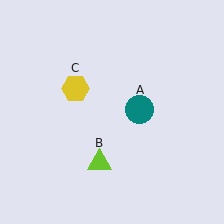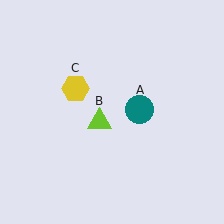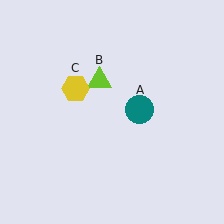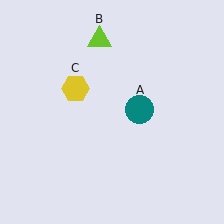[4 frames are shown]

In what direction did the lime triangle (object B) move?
The lime triangle (object B) moved up.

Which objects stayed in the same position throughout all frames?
Teal circle (object A) and yellow hexagon (object C) remained stationary.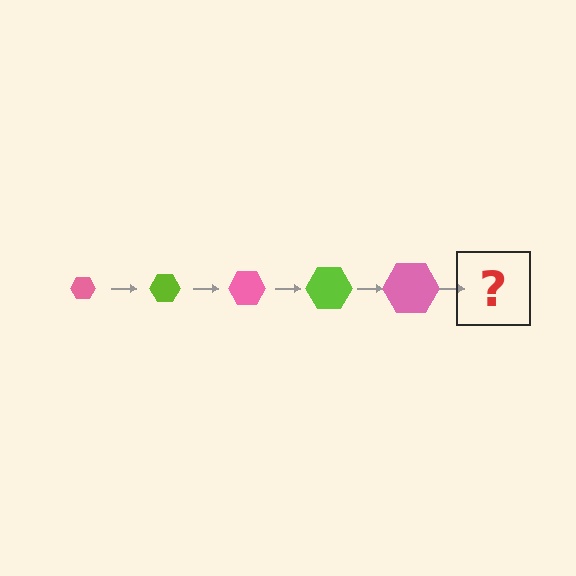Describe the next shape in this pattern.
It should be a lime hexagon, larger than the previous one.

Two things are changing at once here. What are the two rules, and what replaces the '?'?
The two rules are that the hexagon grows larger each step and the color cycles through pink and lime. The '?' should be a lime hexagon, larger than the previous one.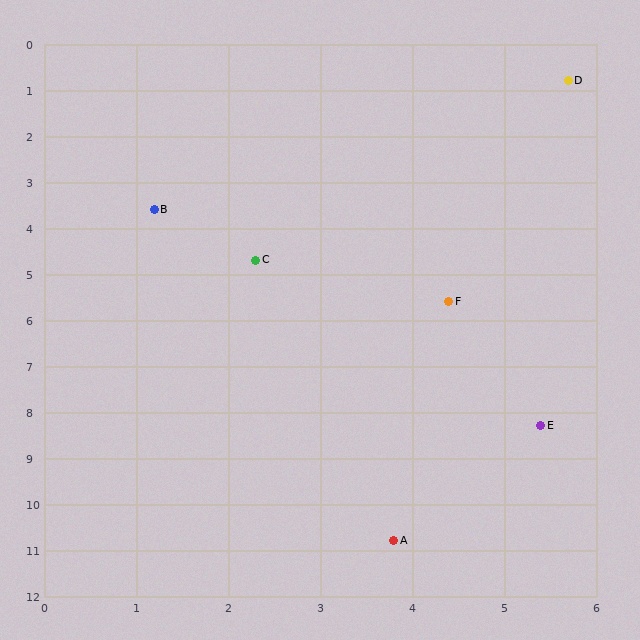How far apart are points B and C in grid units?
Points B and C are about 1.6 grid units apart.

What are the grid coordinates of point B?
Point B is at approximately (1.2, 3.6).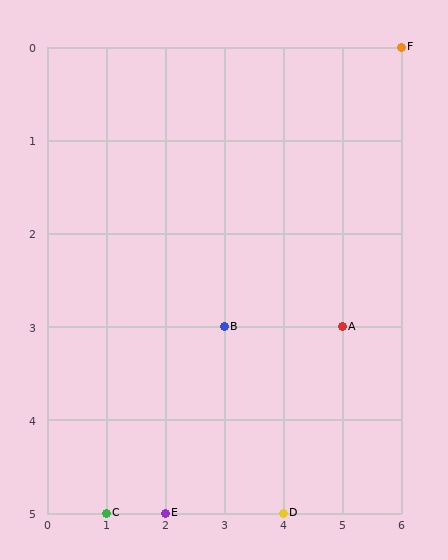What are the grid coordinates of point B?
Point B is at grid coordinates (3, 3).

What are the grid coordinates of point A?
Point A is at grid coordinates (5, 3).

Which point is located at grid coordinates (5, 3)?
Point A is at (5, 3).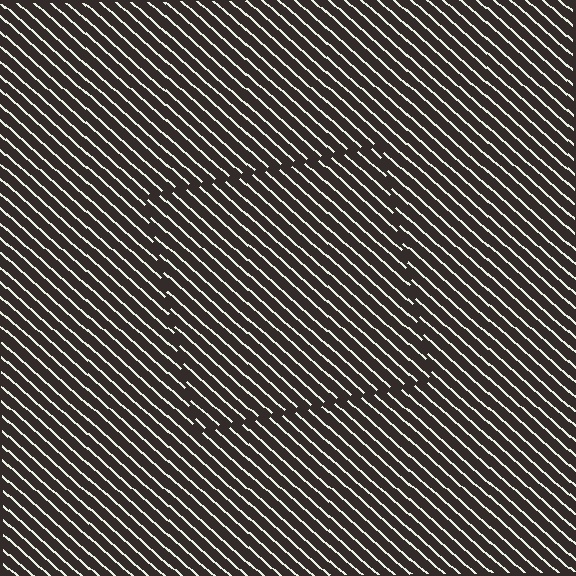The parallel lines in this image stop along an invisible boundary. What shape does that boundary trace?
An illusory square. The interior of the shape contains the same grating, shifted by half a period — the contour is defined by the phase discontinuity where line-ends from the inner and outer gratings abut.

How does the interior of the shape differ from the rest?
The interior of the shape contains the same grating, shifted by half a period — the contour is defined by the phase discontinuity where line-ends from the inner and outer gratings abut.